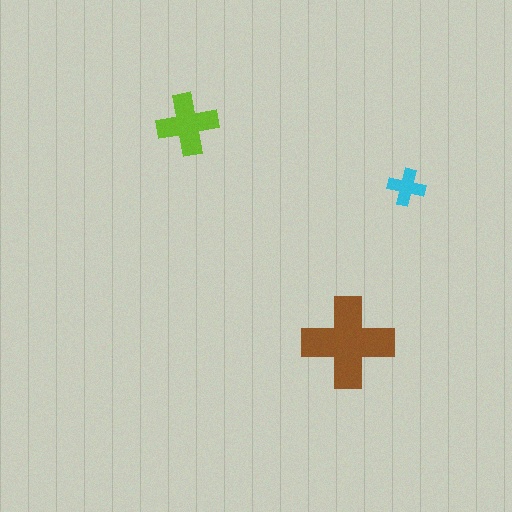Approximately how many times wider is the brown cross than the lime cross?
About 1.5 times wider.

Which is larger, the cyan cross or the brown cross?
The brown one.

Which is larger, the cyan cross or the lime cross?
The lime one.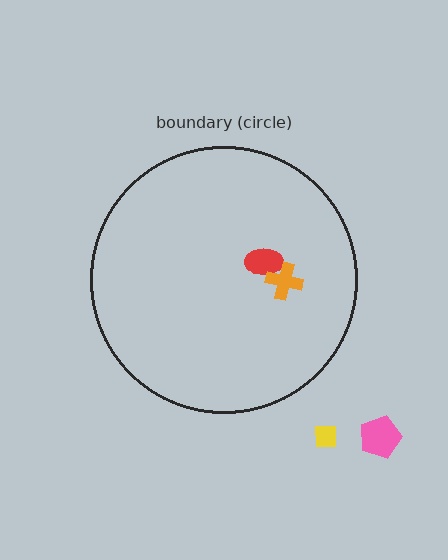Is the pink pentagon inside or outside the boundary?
Outside.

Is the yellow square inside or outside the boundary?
Outside.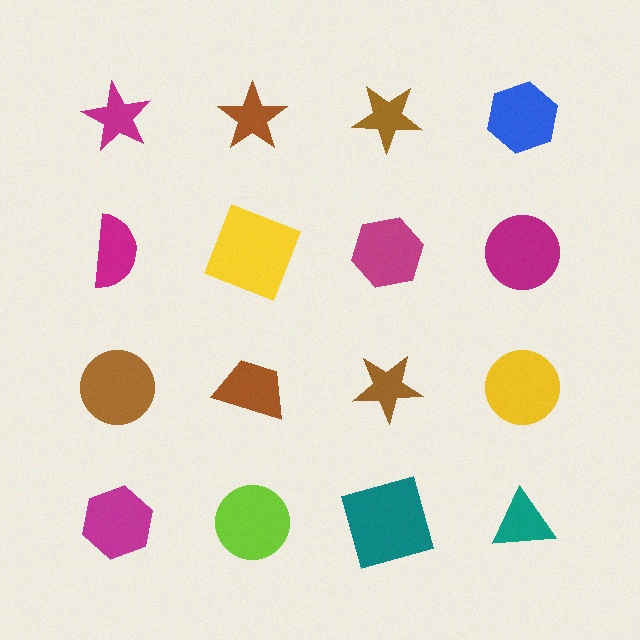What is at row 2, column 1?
A magenta semicircle.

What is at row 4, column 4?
A teal triangle.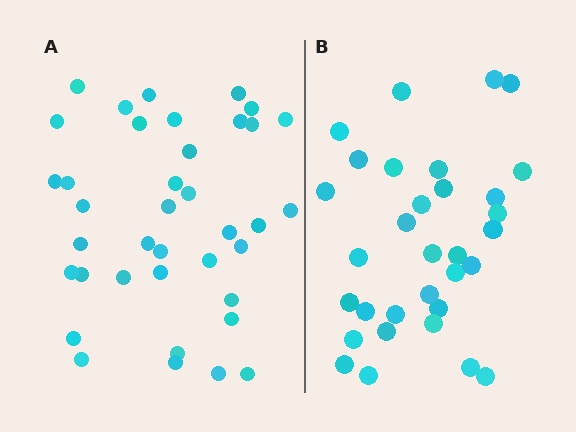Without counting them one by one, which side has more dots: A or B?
Region A (the left region) has more dots.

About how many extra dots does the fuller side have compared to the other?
Region A has about 6 more dots than region B.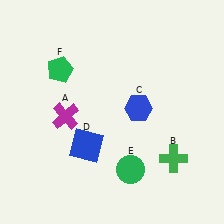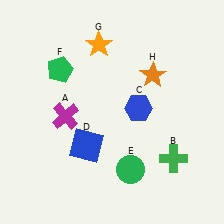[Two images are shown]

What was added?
An orange star (G), an orange star (H) were added in Image 2.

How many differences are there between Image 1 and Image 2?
There are 2 differences between the two images.